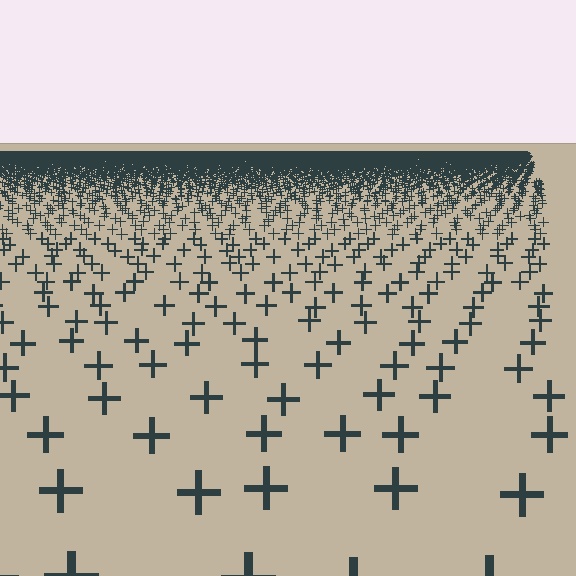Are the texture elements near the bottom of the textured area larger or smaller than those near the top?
Larger. Near the bottom, elements are closer to the viewer and appear at a bigger on-screen size.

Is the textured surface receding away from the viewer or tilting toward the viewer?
The surface is receding away from the viewer. Texture elements get smaller and denser toward the top.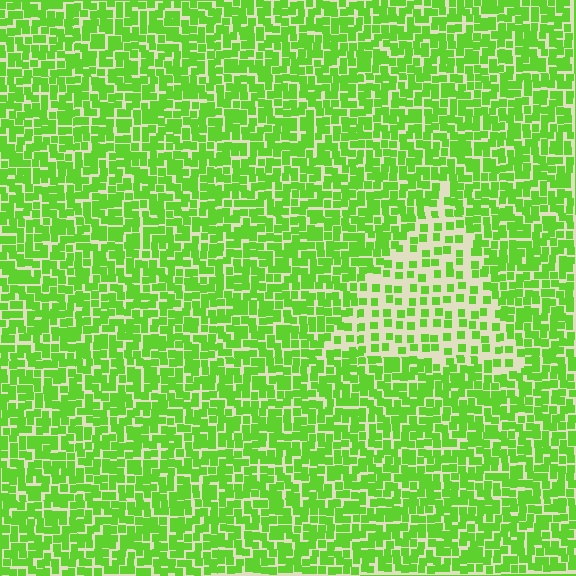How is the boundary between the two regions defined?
The boundary is defined by a change in element density (approximately 2.2x ratio). All elements are the same color, size, and shape.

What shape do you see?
I see a triangle.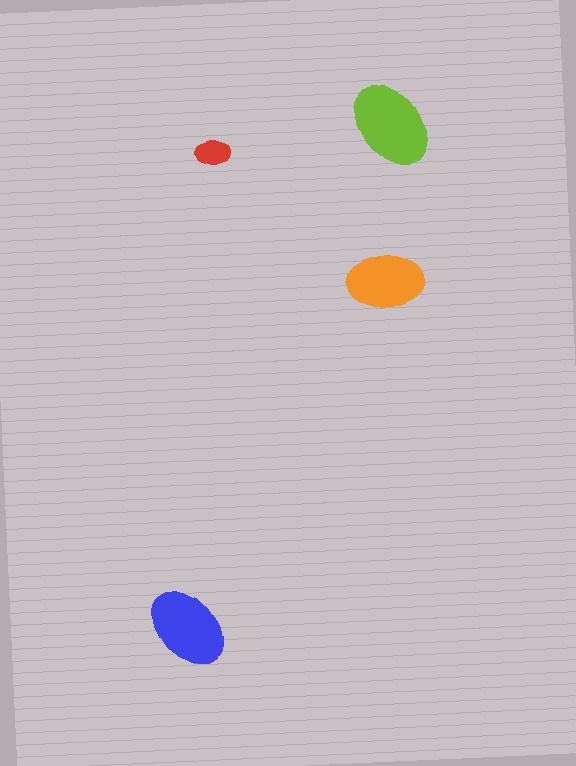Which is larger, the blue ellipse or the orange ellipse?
The blue one.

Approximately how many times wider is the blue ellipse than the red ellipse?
About 2.5 times wider.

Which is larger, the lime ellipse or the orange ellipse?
The lime one.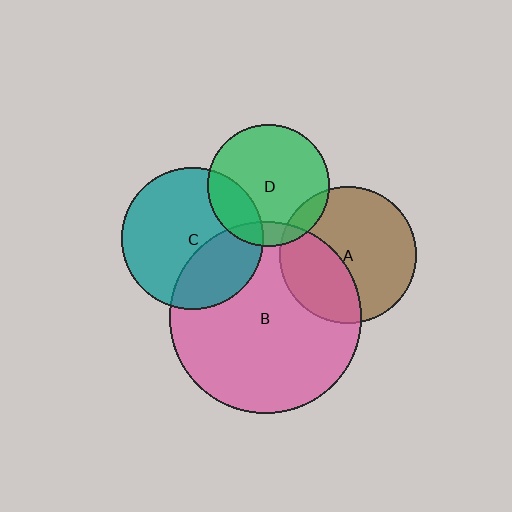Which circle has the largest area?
Circle B (pink).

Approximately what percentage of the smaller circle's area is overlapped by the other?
Approximately 10%.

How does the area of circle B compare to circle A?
Approximately 2.0 times.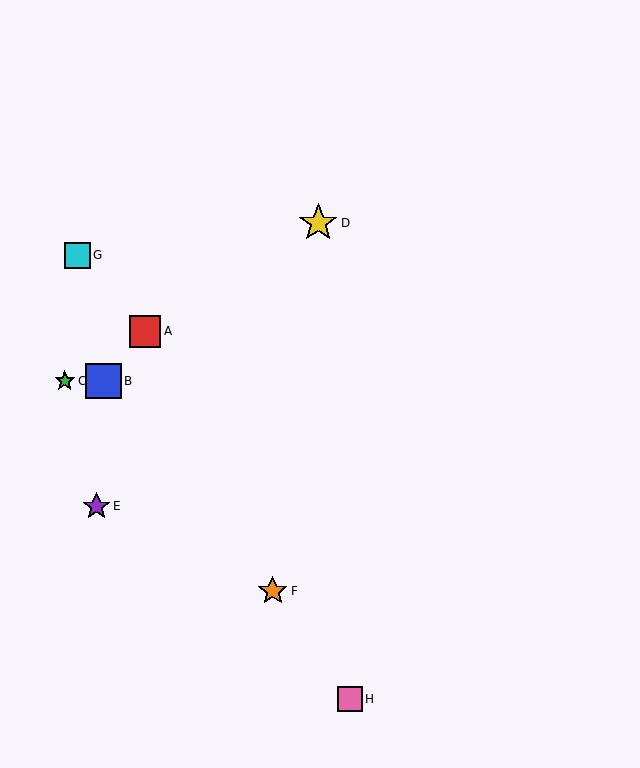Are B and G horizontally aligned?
No, B is at y≈381 and G is at y≈255.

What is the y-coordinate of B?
Object B is at y≈381.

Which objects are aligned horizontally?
Objects B, C are aligned horizontally.